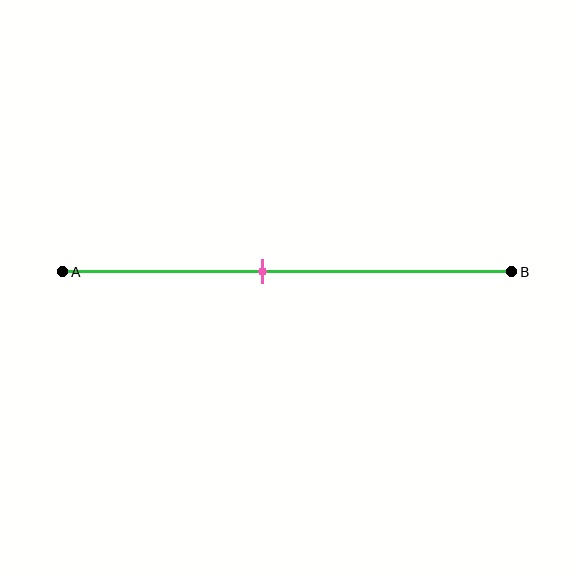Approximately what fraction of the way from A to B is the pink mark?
The pink mark is approximately 45% of the way from A to B.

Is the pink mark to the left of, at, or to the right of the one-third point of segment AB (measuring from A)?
The pink mark is to the right of the one-third point of segment AB.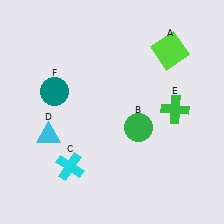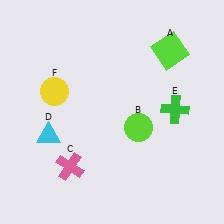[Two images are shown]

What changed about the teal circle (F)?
In Image 1, F is teal. In Image 2, it changed to yellow.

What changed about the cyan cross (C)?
In Image 1, C is cyan. In Image 2, it changed to pink.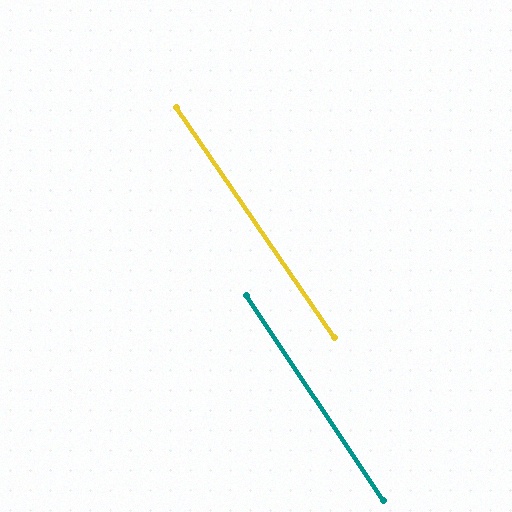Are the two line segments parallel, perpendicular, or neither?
Parallel — their directions differ by only 0.6°.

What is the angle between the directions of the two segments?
Approximately 1 degree.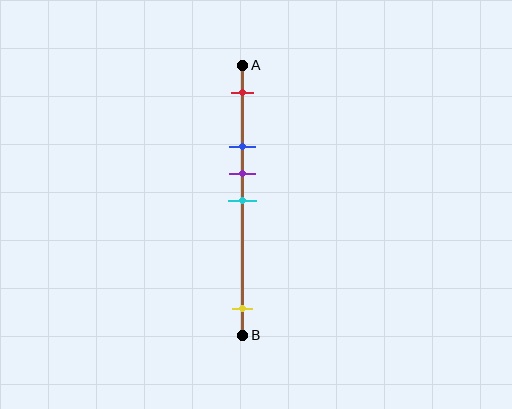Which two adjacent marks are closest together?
The purple and cyan marks are the closest adjacent pair.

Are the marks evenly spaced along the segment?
No, the marks are not evenly spaced.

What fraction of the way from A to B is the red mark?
The red mark is approximately 10% (0.1) of the way from A to B.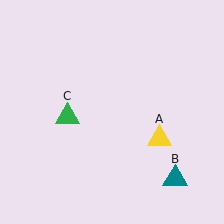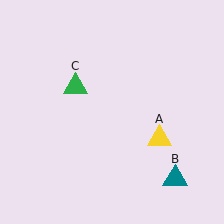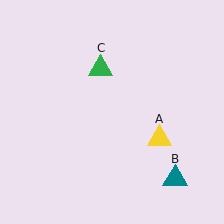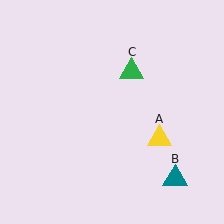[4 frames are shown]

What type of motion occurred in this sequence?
The green triangle (object C) rotated clockwise around the center of the scene.